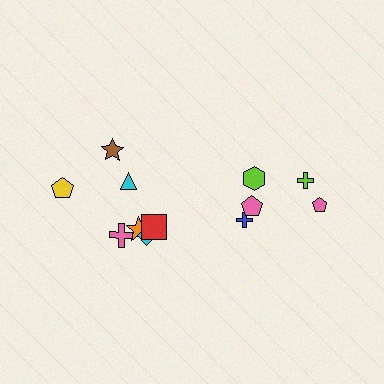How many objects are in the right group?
There are 5 objects.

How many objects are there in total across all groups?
There are 12 objects.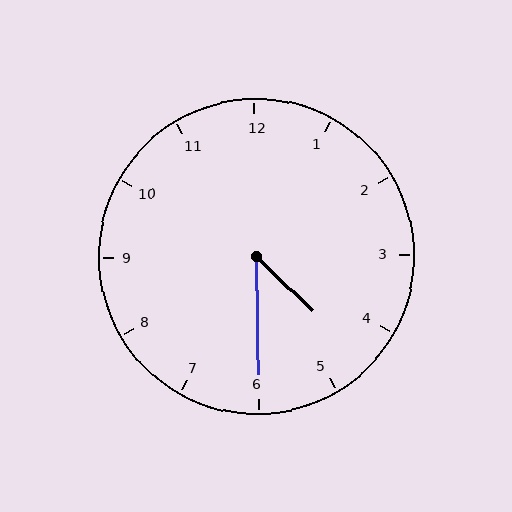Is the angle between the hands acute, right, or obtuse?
It is acute.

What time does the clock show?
4:30.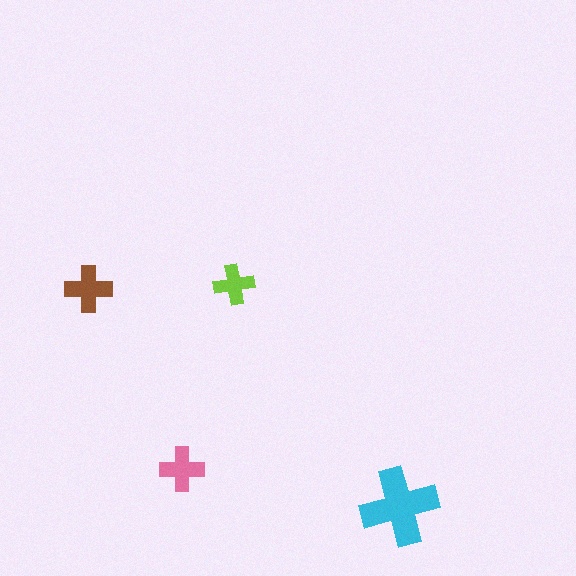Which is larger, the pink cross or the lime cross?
The pink one.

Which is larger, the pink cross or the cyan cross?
The cyan one.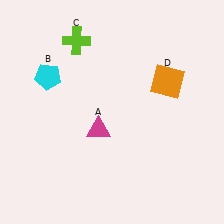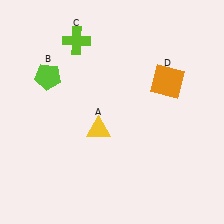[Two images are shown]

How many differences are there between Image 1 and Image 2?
There are 2 differences between the two images.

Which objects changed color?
A changed from magenta to yellow. B changed from cyan to lime.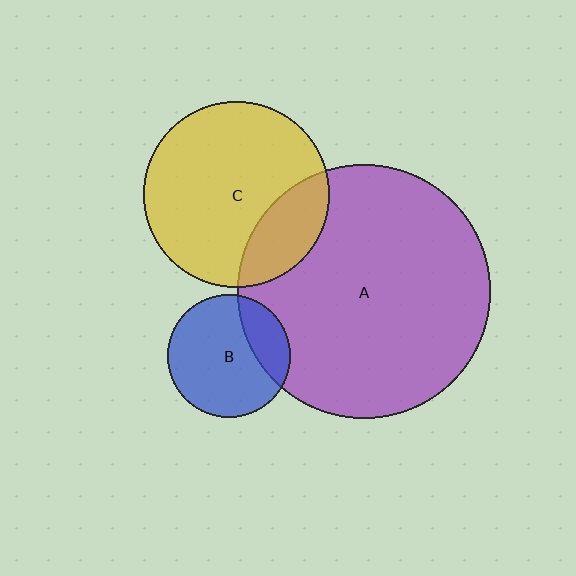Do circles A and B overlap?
Yes.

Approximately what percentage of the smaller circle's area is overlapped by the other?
Approximately 25%.